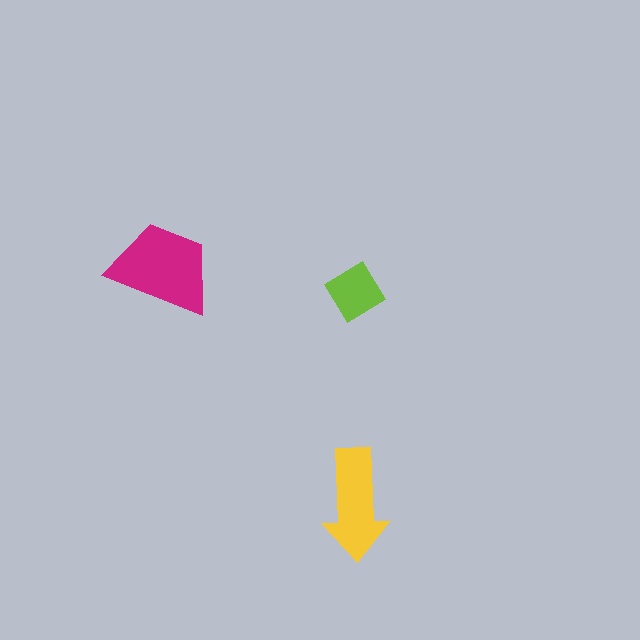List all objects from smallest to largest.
The lime diamond, the yellow arrow, the magenta trapezoid.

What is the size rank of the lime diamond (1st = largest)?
3rd.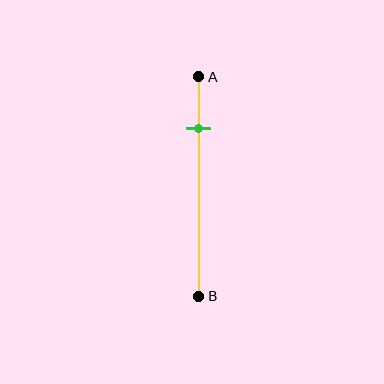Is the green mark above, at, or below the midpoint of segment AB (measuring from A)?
The green mark is above the midpoint of segment AB.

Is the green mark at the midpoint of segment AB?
No, the mark is at about 25% from A, not at the 50% midpoint.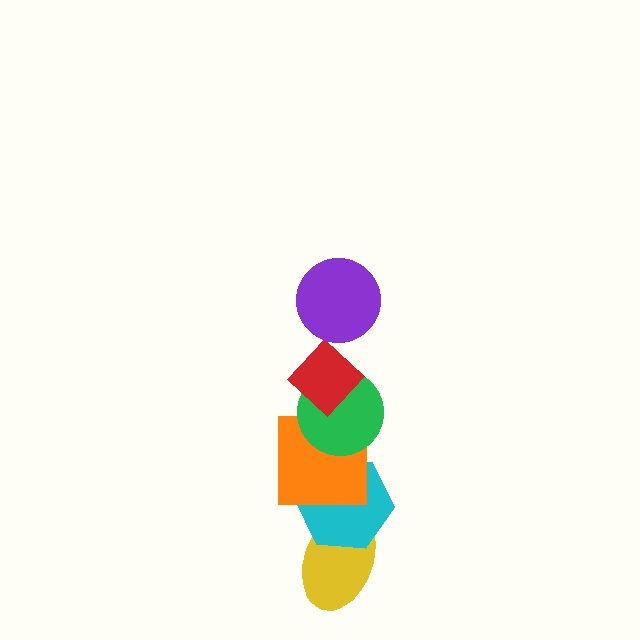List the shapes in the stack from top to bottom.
From top to bottom: the purple circle, the red diamond, the green circle, the orange square, the cyan hexagon, the yellow ellipse.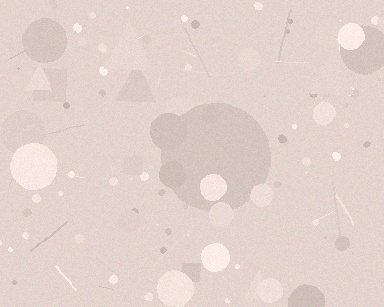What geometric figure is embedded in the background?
A circle is embedded in the background.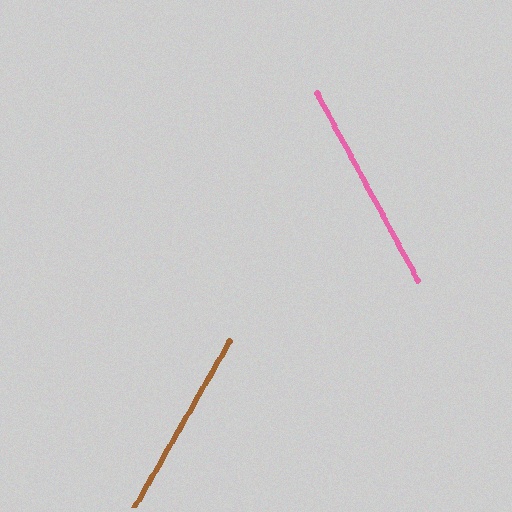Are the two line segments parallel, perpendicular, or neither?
Neither parallel nor perpendicular — they differ by about 58°.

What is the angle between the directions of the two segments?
Approximately 58 degrees.